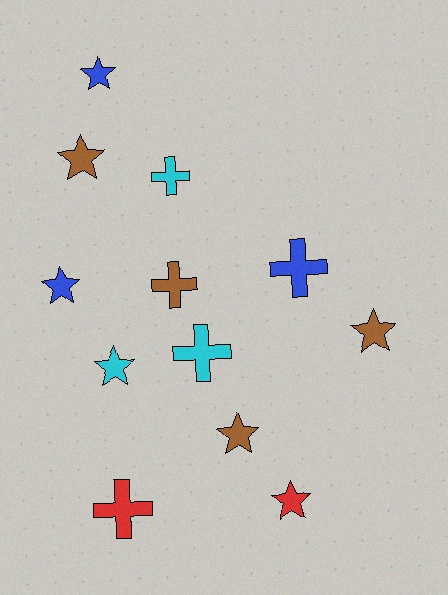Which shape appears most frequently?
Star, with 7 objects.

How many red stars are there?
There is 1 red star.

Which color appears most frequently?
Brown, with 4 objects.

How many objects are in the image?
There are 12 objects.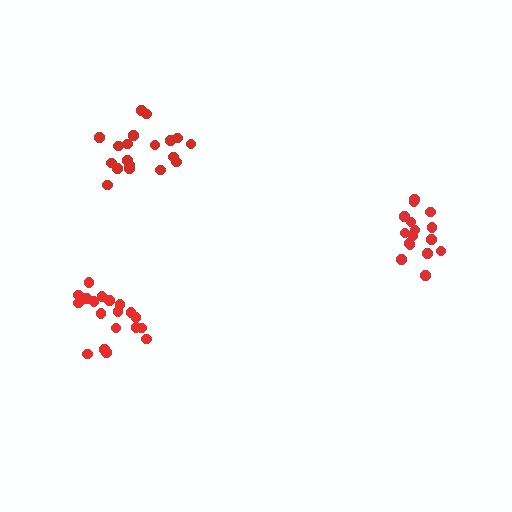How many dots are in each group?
Group 1: 19 dots, Group 2: 16 dots, Group 3: 19 dots (54 total).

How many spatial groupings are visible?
There are 3 spatial groupings.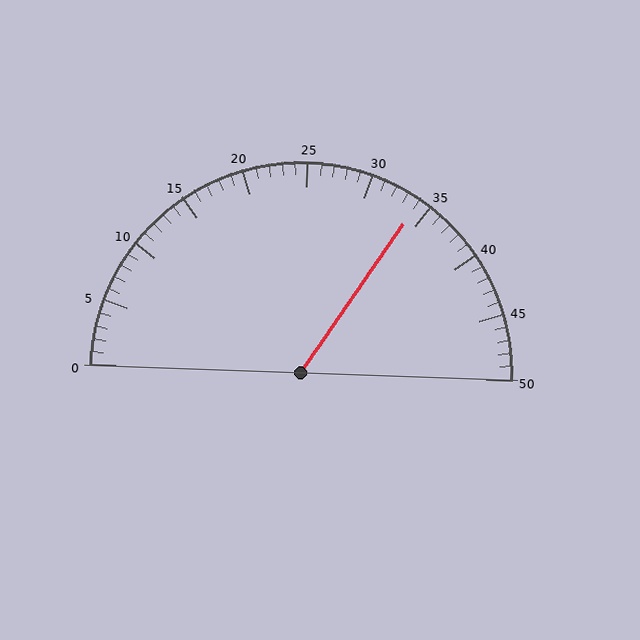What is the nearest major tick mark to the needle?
The nearest major tick mark is 35.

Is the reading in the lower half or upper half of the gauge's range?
The reading is in the upper half of the range (0 to 50).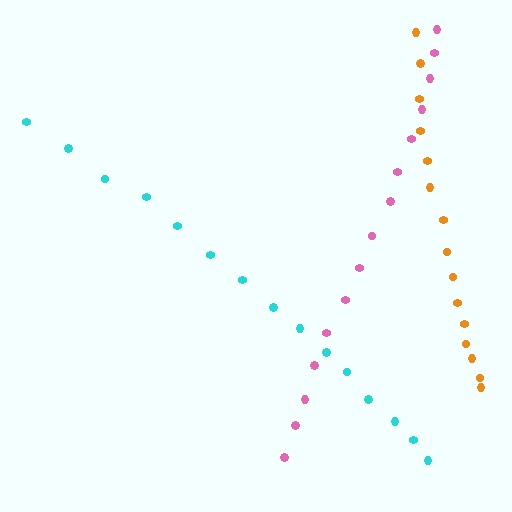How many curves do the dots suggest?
There are 3 distinct paths.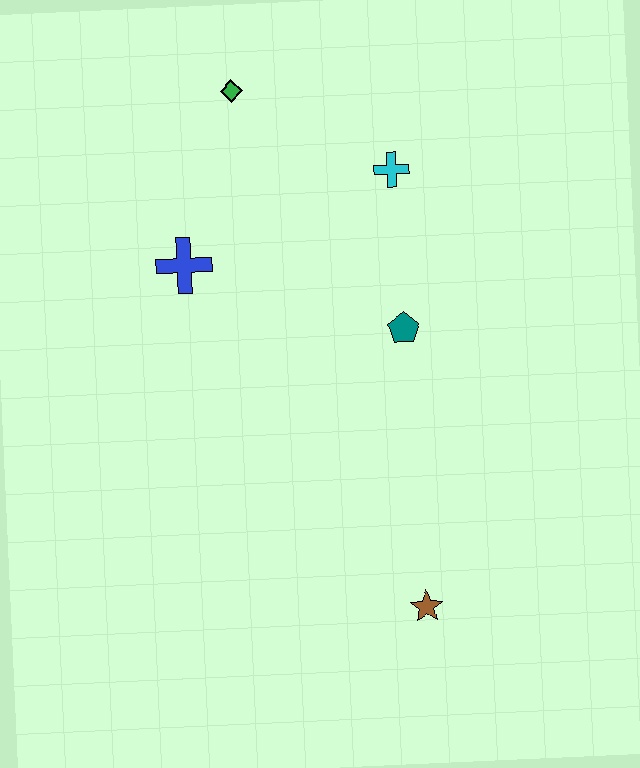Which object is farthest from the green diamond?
The brown star is farthest from the green diamond.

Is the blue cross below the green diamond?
Yes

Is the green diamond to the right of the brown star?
No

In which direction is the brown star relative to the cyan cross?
The brown star is below the cyan cross.